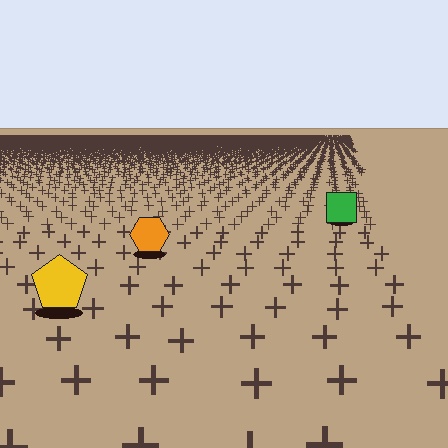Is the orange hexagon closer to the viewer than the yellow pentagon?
No. The yellow pentagon is closer — you can tell from the texture gradient: the ground texture is coarser near it.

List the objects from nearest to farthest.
From nearest to farthest: the yellow pentagon, the orange hexagon, the green square.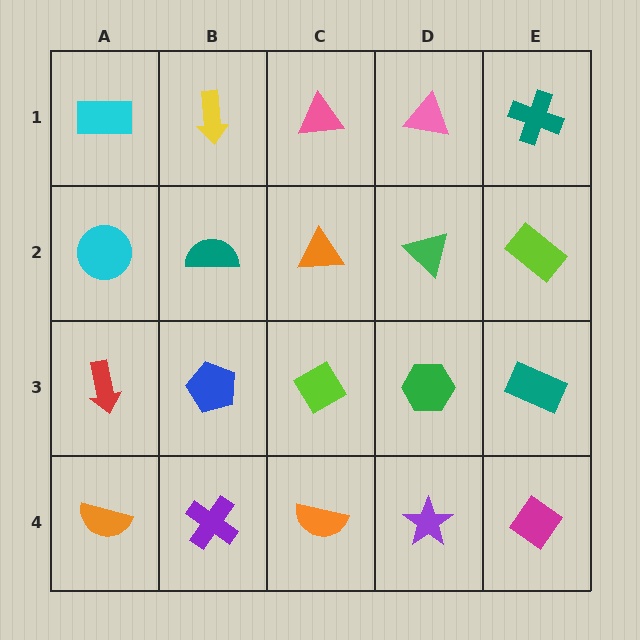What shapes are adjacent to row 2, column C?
A pink triangle (row 1, column C), a lime diamond (row 3, column C), a teal semicircle (row 2, column B), a green triangle (row 2, column D).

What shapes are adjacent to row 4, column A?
A red arrow (row 3, column A), a purple cross (row 4, column B).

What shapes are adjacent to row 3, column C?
An orange triangle (row 2, column C), an orange semicircle (row 4, column C), a blue pentagon (row 3, column B), a green hexagon (row 3, column D).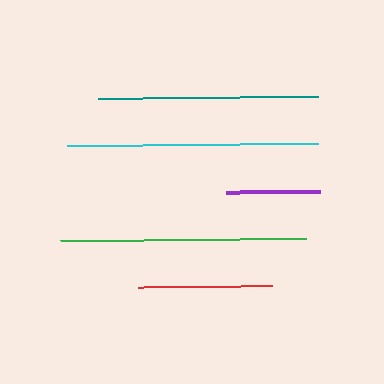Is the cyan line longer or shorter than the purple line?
The cyan line is longer than the purple line.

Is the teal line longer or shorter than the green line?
The green line is longer than the teal line.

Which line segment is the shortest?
The purple line is the shortest at approximately 94 pixels.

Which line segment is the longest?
The cyan line is the longest at approximately 251 pixels.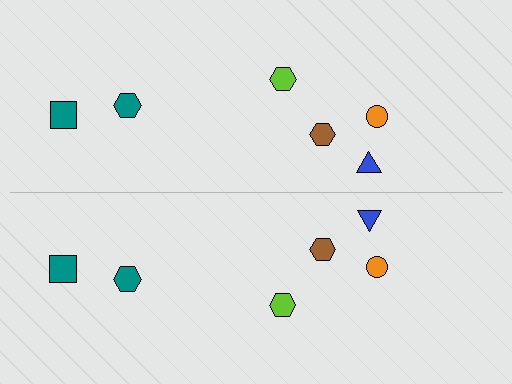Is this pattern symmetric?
Yes, this pattern has bilateral (reflection) symmetry.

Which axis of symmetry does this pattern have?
The pattern has a horizontal axis of symmetry running through the center of the image.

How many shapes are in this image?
There are 12 shapes in this image.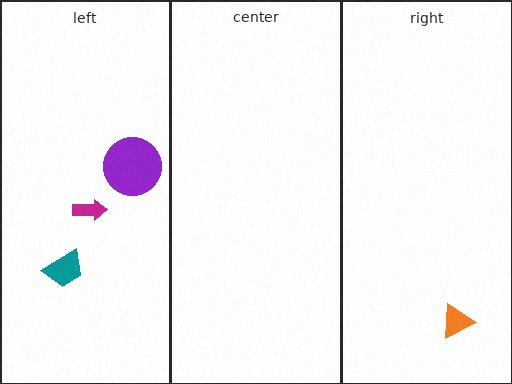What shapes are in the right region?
The orange triangle.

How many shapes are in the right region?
1.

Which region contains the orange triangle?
The right region.